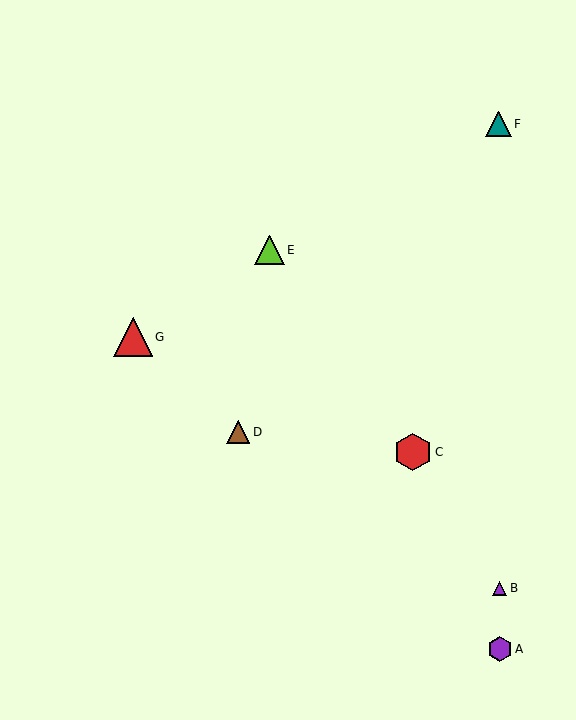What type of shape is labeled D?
Shape D is a brown triangle.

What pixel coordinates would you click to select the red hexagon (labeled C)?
Click at (413, 452) to select the red hexagon C.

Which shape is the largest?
The red triangle (labeled G) is the largest.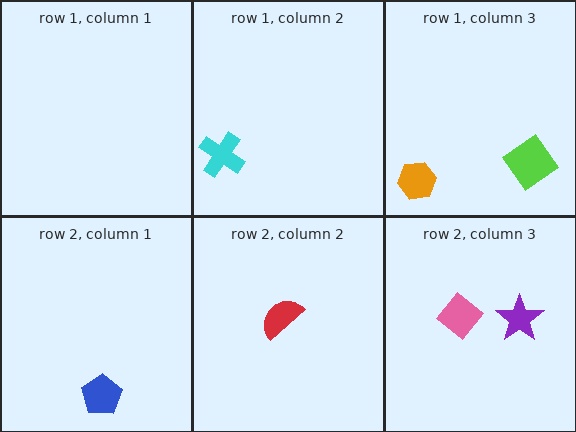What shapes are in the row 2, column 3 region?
The pink diamond, the purple star.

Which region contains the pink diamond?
The row 2, column 3 region.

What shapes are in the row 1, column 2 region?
The cyan cross.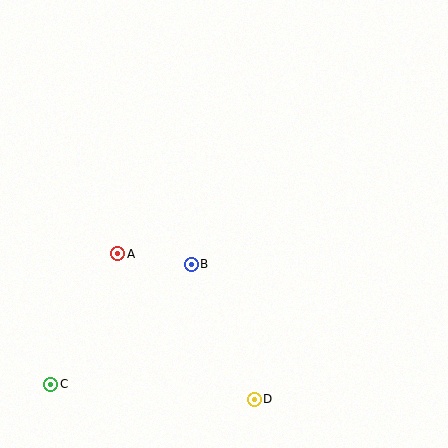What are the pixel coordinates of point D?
Point D is at (254, 399).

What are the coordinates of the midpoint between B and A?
The midpoint between B and A is at (154, 259).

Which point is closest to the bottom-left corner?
Point C is closest to the bottom-left corner.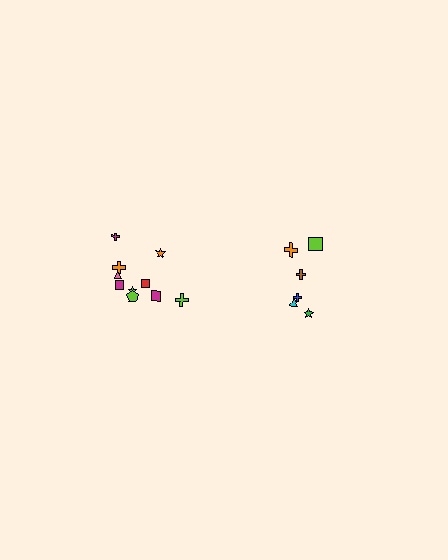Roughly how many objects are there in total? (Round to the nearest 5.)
Roughly 15 objects in total.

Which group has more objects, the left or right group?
The left group.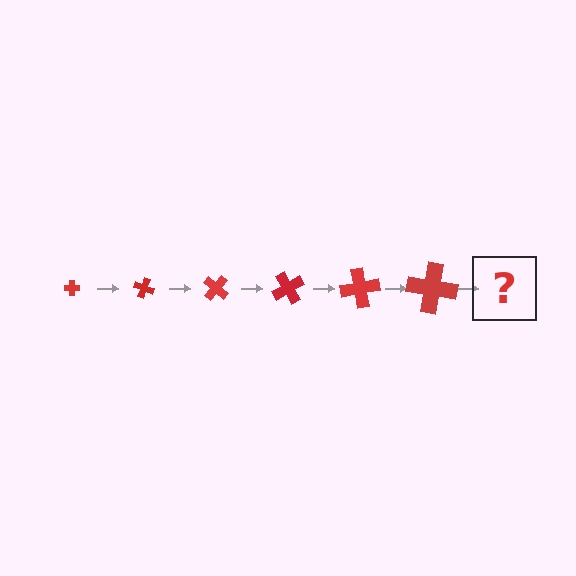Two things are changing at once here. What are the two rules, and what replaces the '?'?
The two rules are that the cross grows larger each step and it rotates 20 degrees each step. The '?' should be a cross, larger than the previous one and rotated 120 degrees from the start.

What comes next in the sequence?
The next element should be a cross, larger than the previous one and rotated 120 degrees from the start.